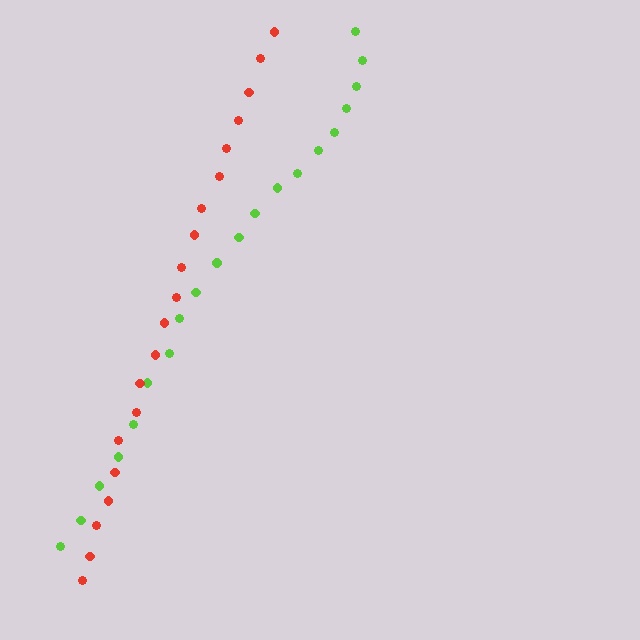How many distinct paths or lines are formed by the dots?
There are 2 distinct paths.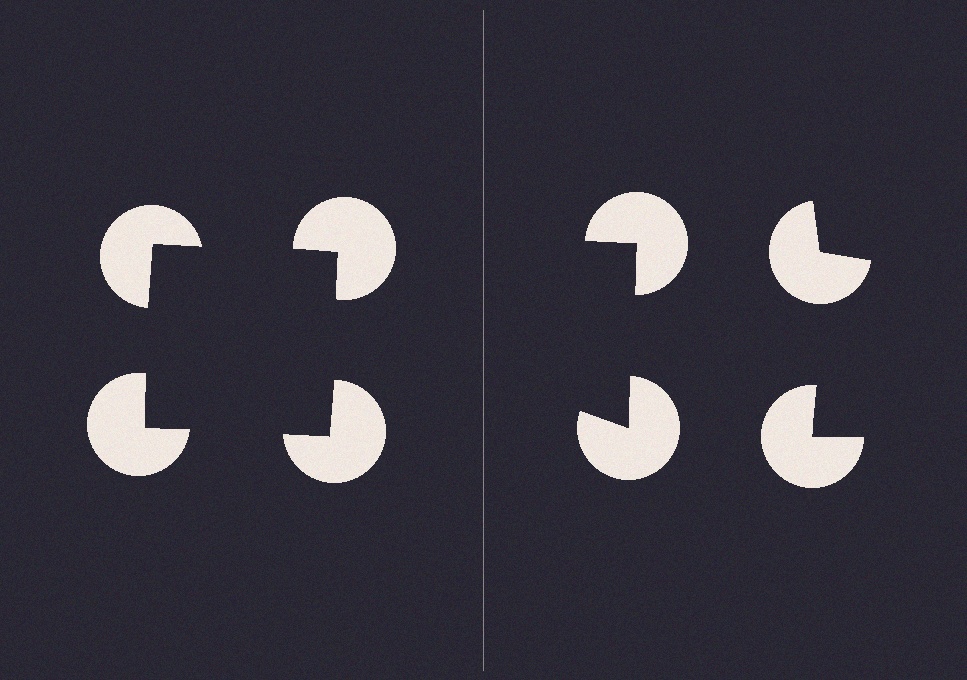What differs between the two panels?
The pac-man discs are positioned identically on both sides; only the wedge orientations differ. On the left they align to a square; on the right they are misaligned.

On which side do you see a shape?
An illusory square appears on the left side. On the right side the wedge cuts are rotated, so no coherent shape forms.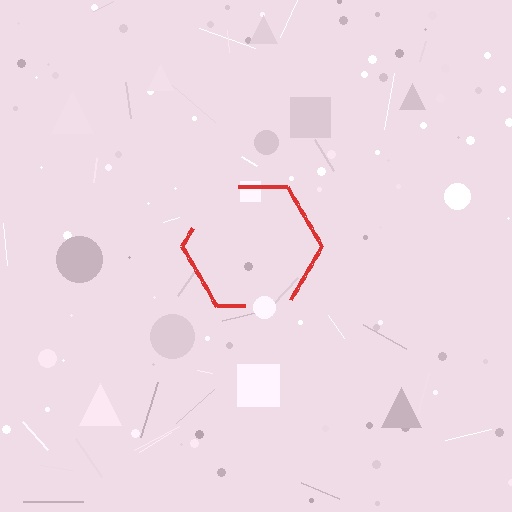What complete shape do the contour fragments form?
The contour fragments form a hexagon.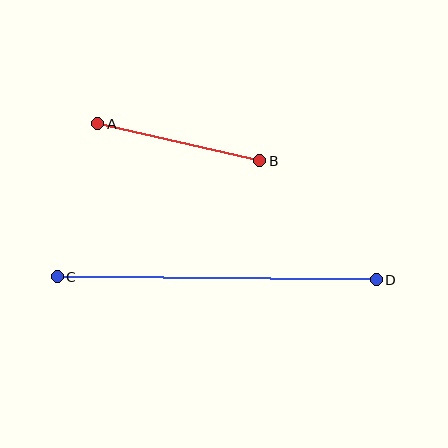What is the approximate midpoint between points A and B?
The midpoint is at approximately (179, 142) pixels.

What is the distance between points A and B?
The distance is approximately 166 pixels.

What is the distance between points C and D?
The distance is approximately 319 pixels.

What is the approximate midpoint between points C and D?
The midpoint is at approximately (217, 278) pixels.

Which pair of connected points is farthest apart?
Points C and D are farthest apart.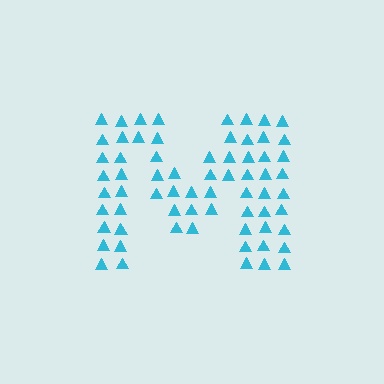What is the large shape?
The large shape is the letter M.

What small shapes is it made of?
It is made of small triangles.